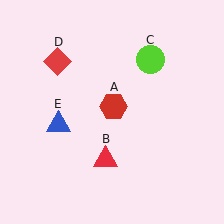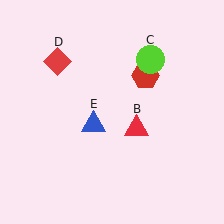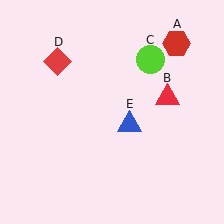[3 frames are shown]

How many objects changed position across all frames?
3 objects changed position: red hexagon (object A), red triangle (object B), blue triangle (object E).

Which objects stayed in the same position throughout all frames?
Lime circle (object C) and red diamond (object D) remained stationary.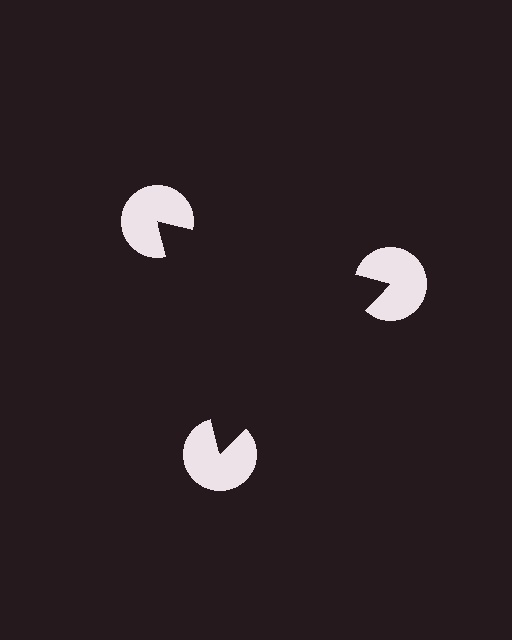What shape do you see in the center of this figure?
An illusory triangle — its edges are inferred from the aligned wedge cuts in the pac-man discs, not physically drawn.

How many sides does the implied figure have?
3 sides.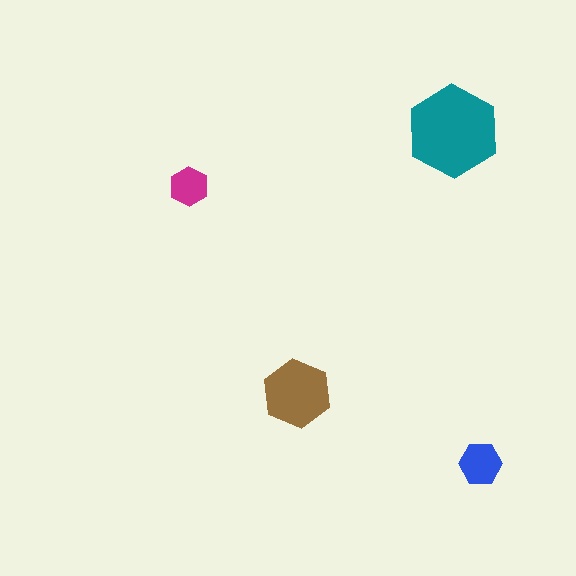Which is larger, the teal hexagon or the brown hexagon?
The teal one.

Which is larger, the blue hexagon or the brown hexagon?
The brown one.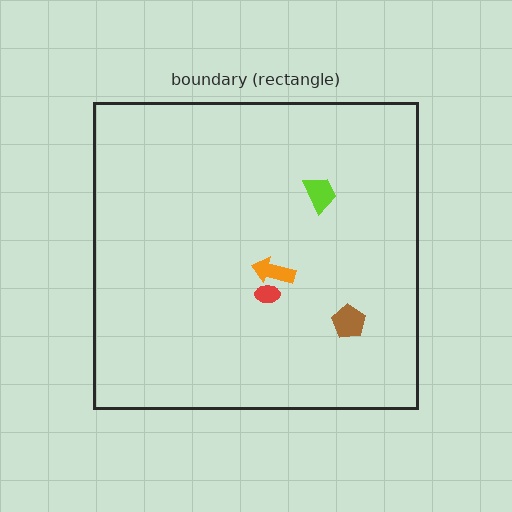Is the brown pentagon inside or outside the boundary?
Inside.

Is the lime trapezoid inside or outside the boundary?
Inside.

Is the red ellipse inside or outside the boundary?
Inside.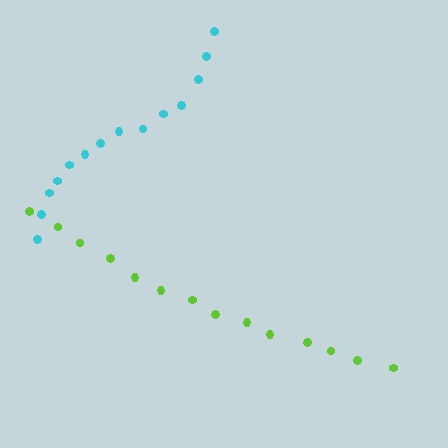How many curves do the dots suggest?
There are 2 distinct paths.